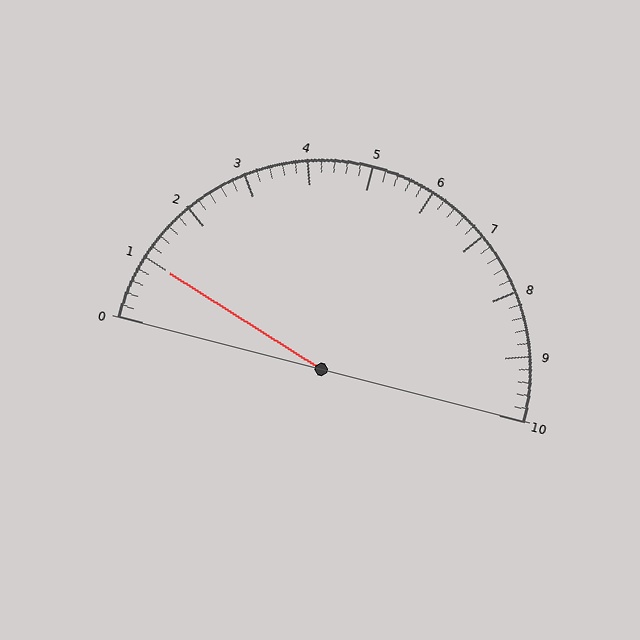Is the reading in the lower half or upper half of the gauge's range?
The reading is in the lower half of the range (0 to 10).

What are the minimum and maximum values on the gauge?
The gauge ranges from 0 to 10.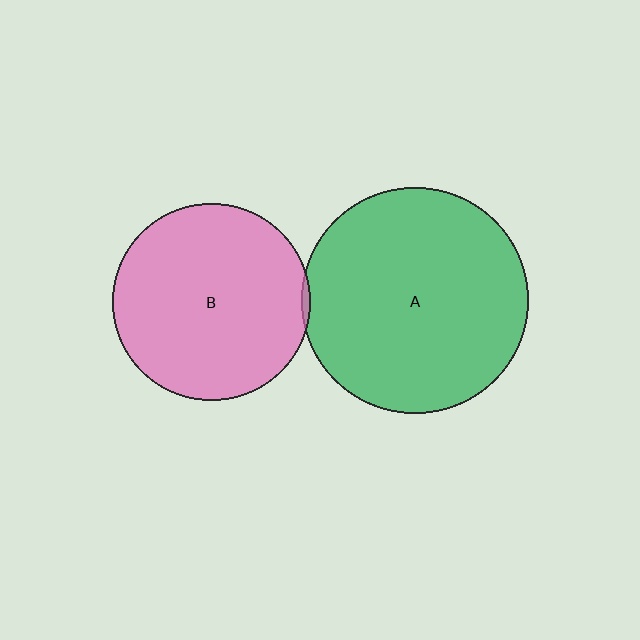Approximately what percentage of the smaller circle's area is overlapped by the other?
Approximately 5%.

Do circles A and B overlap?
Yes.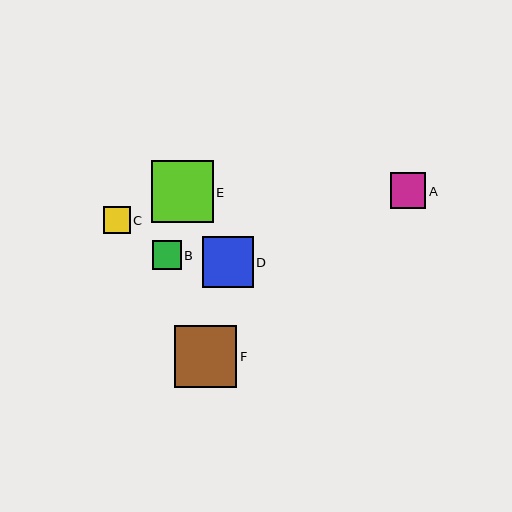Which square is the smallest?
Square C is the smallest with a size of approximately 27 pixels.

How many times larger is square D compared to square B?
Square D is approximately 1.7 times the size of square B.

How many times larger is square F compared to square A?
Square F is approximately 1.7 times the size of square A.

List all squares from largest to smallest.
From largest to smallest: F, E, D, A, B, C.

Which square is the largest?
Square F is the largest with a size of approximately 62 pixels.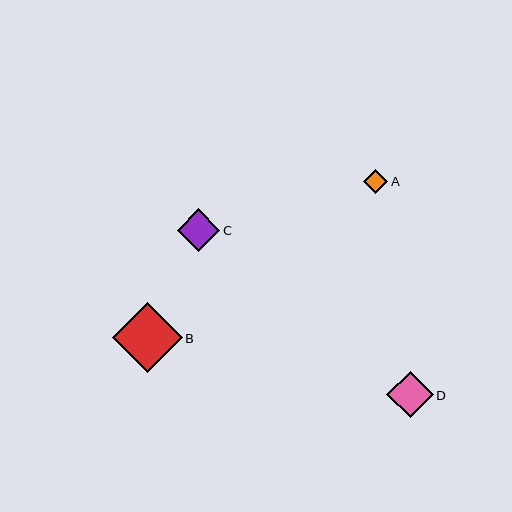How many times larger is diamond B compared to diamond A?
Diamond B is approximately 3.0 times the size of diamond A.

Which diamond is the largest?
Diamond B is the largest with a size of approximately 70 pixels.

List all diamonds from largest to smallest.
From largest to smallest: B, D, C, A.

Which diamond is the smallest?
Diamond A is the smallest with a size of approximately 24 pixels.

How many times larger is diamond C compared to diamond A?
Diamond C is approximately 1.8 times the size of diamond A.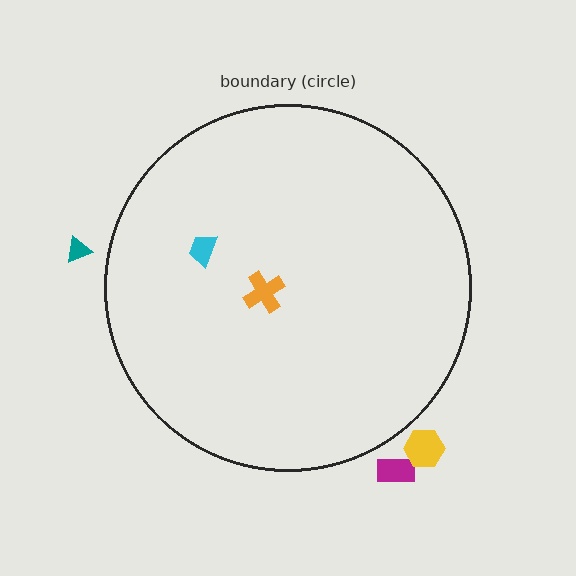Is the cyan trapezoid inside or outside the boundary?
Inside.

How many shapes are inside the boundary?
2 inside, 3 outside.